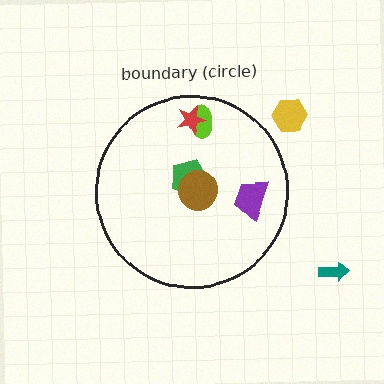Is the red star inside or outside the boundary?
Inside.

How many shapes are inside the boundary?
5 inside, 2 outside.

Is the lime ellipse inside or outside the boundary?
Inside.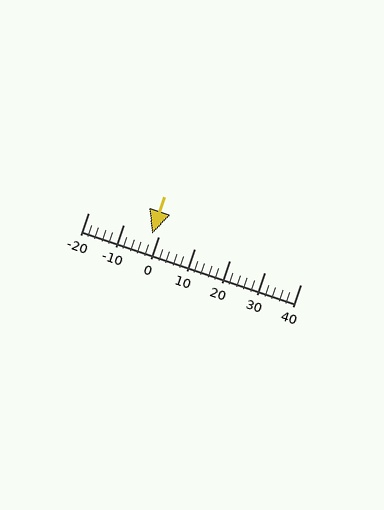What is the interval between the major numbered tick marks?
The major tick marks are spaced 10 units apart.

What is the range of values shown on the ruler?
The ruler shows values from -20 to 40.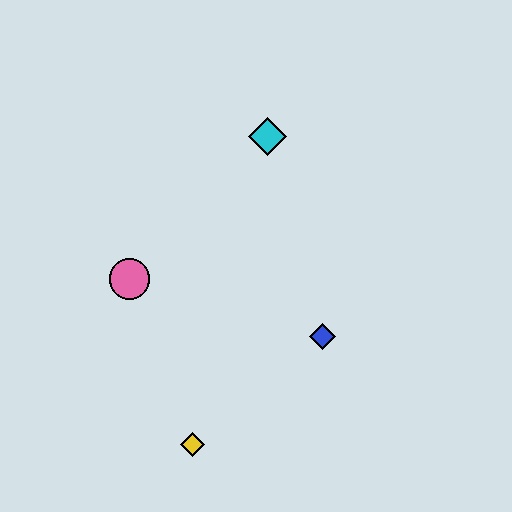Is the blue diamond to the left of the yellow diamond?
No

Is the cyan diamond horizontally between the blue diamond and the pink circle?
Yes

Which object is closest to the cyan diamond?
The pink circle is closest to the cyan diamond.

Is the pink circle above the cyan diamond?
No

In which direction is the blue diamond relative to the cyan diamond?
The blue diamond is below the cyan diamond.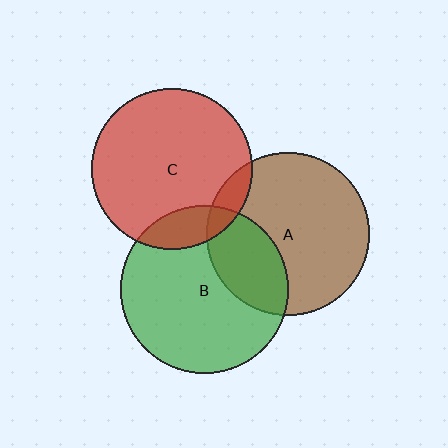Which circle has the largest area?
Circle B (green).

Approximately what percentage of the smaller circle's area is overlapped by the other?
Approximately 15%.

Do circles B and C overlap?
Yes.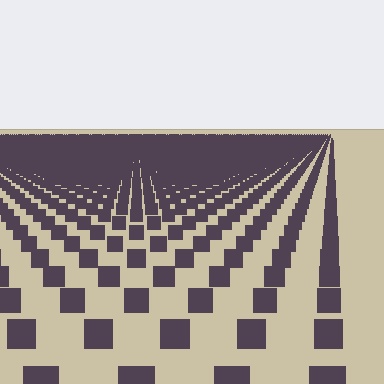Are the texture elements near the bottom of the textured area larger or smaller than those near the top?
Larger. Near the bottom, elements are closer to the viewer and appear at a bigger on-screen size.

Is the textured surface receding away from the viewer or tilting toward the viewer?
The surface is receding away from the viewer. Texture elements get smaller and denser toward the top.